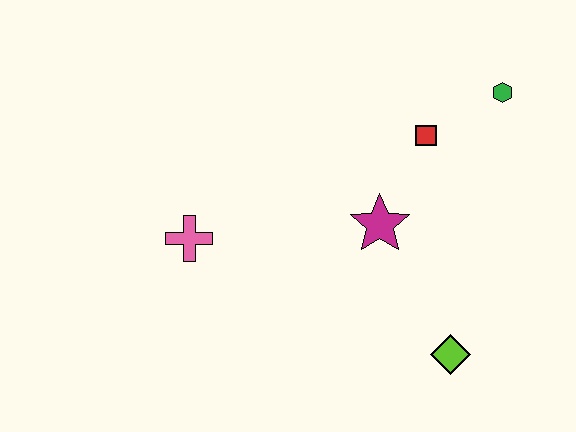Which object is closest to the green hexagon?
The red square is closest to the green hexagon.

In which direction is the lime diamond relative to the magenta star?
The lime diamond is below the magenta star.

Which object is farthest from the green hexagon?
The pink cross is farthest from the green hexagon.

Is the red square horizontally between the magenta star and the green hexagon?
Yes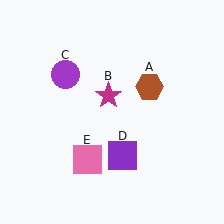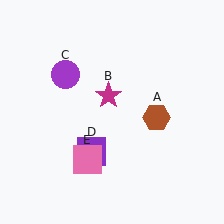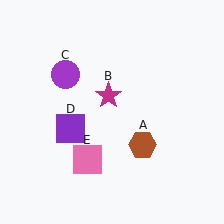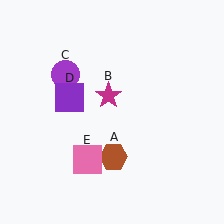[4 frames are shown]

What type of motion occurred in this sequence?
The brown hexagon (object A), purple square (object D) rotated clockwise around the center of the scene.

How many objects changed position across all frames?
2 objects changed position: brown hexagon (object A), purple square (object D).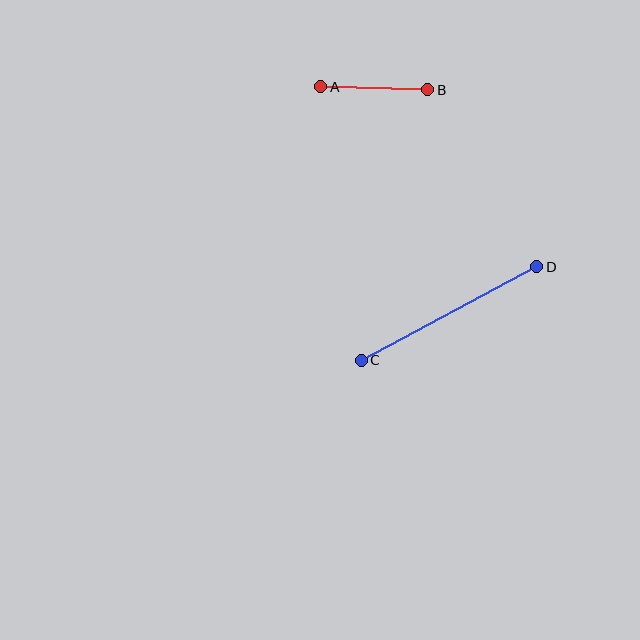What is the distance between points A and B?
The distance is approximately 107 pixels.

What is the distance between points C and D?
The distance is approximately 198 pixels.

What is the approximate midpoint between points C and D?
The midpoint is at approximately (449, 314) pixels.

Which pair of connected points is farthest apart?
Points C and D are farthest apart.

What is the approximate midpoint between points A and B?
The midpoint is at approximately (374, 88) pixels.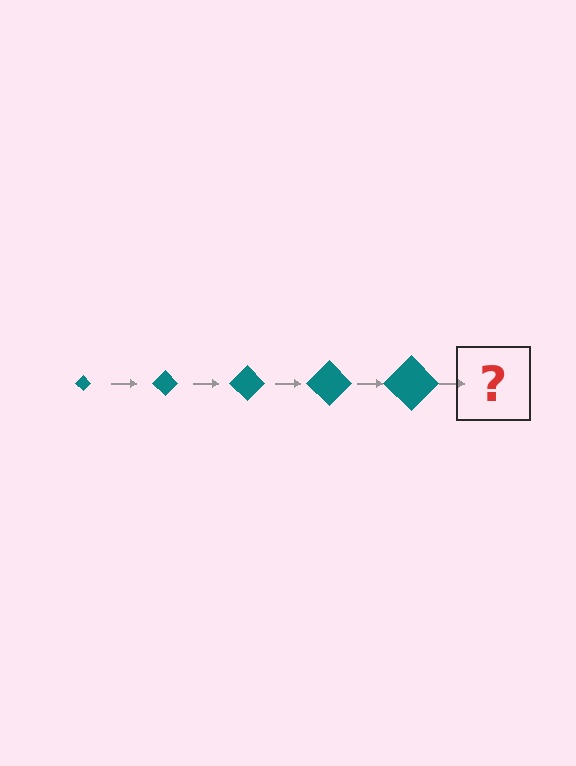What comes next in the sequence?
The next element should be a teal diamond, larger than the previous one.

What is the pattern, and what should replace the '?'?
The pattern is that the diamond gets progressively larger each step. The '?' should be a teal diamond, larger than the previous one.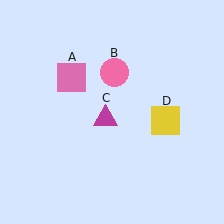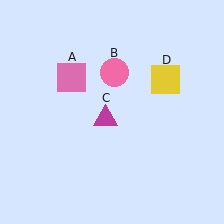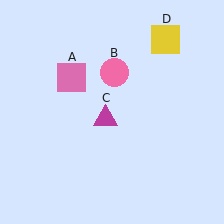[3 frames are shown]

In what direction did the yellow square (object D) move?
The yellow square (object D) moved up.